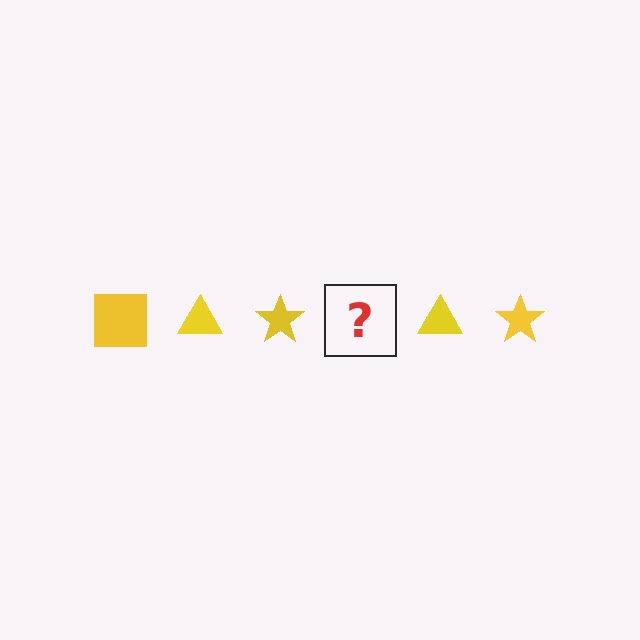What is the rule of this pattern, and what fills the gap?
The rule is that the pattern cycles through square, triangle, star shapes in yellow. The gap should be filled with a yellow square.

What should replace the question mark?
The question mark should be replaced with a yellow square.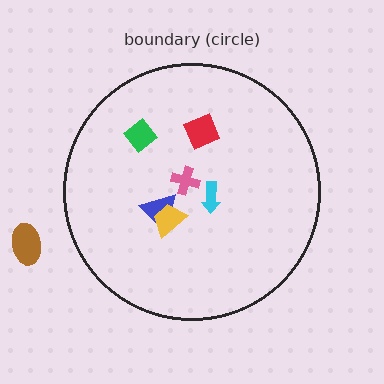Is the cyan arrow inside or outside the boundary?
Inside.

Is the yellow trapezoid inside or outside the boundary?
Inside.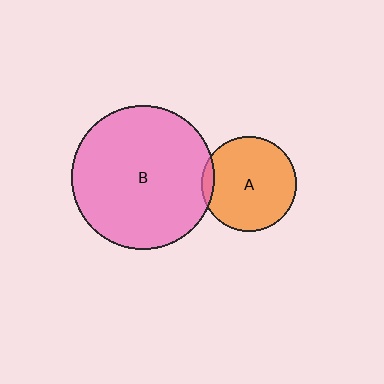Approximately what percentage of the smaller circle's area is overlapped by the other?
Approximately 5%.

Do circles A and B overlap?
Yes.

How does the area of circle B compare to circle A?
Approximately 2.3 times.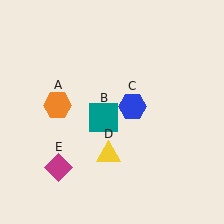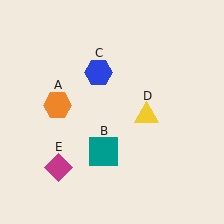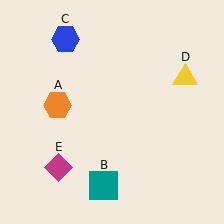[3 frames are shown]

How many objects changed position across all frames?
3 objects changed position: teal square (object B), blue hexagon (object C), yellow triangle (object D).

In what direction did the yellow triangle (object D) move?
The yellow triangle (object D) moved up and to the right.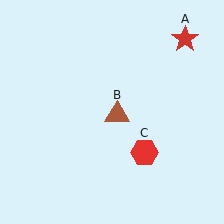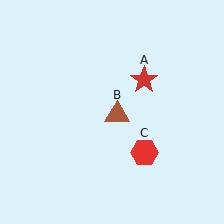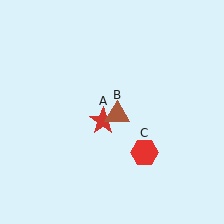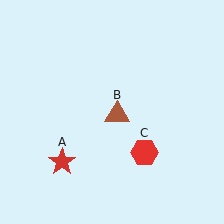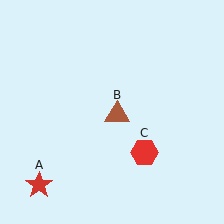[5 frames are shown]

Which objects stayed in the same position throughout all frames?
Brown triangle (object B) and red hexagon (object C) remained stationary.